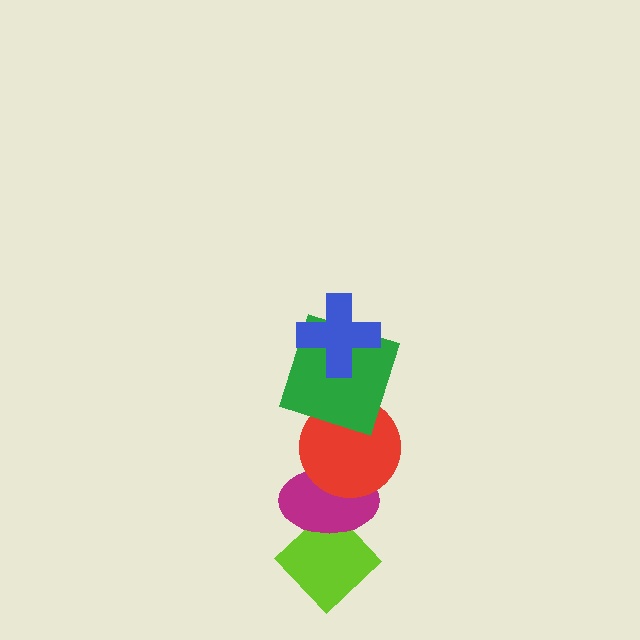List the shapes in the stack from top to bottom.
From top to bottom: the blue cross, the green square, the red circle, the magenta ellipse, the lime diamond.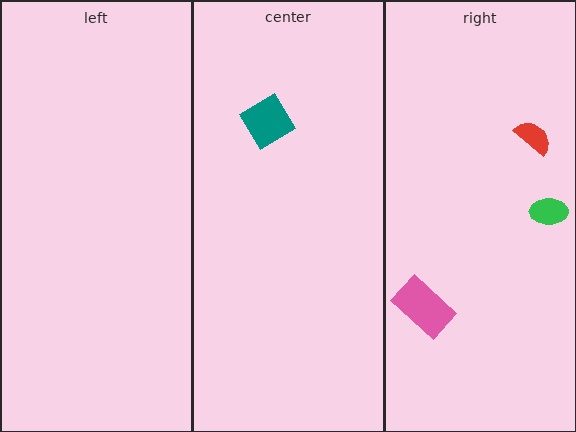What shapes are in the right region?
The pink rectangle, the red semicircle, the green ellipse.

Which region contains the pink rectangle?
The right region.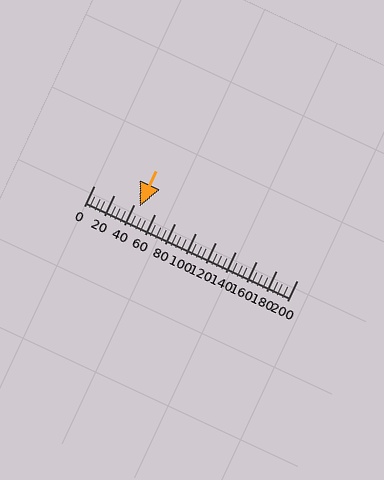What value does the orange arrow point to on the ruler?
The orange arrow points to approximately 45.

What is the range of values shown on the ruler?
The ruler shows values from 0 to 200.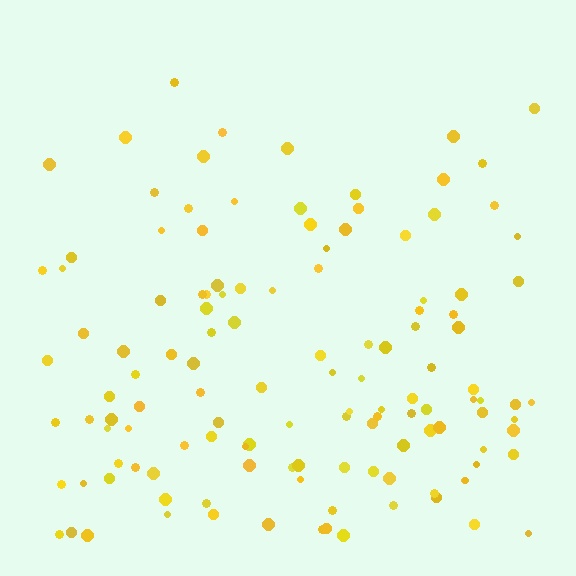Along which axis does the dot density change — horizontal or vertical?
Vertical.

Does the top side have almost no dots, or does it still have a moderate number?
Still a moderate number, just noticeably fewer than the bottom.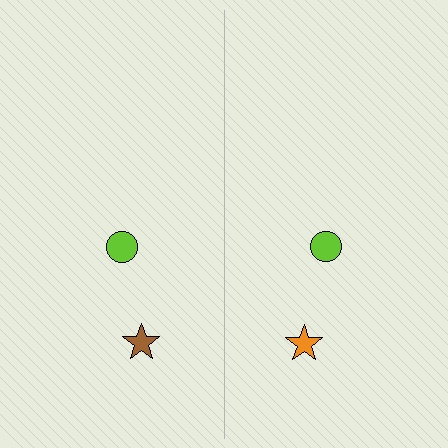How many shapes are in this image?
There are 4 shapes in this image.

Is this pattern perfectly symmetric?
No, the pattern is not perfectly symmetric. The orange star on the right side breaks the symmetry — its mirror counterpart is brown.